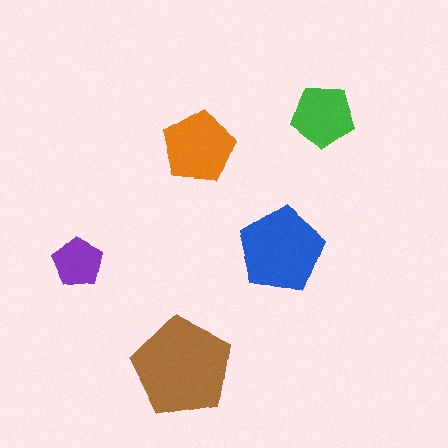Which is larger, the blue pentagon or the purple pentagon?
The blue one.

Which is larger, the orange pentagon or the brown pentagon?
The brown one.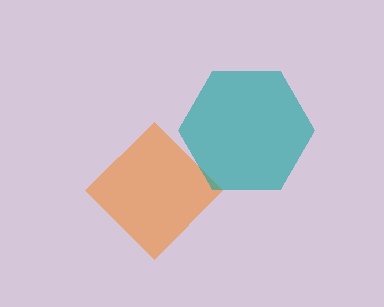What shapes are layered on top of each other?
The layered shapes are: an orange diamond, a teal hexagon.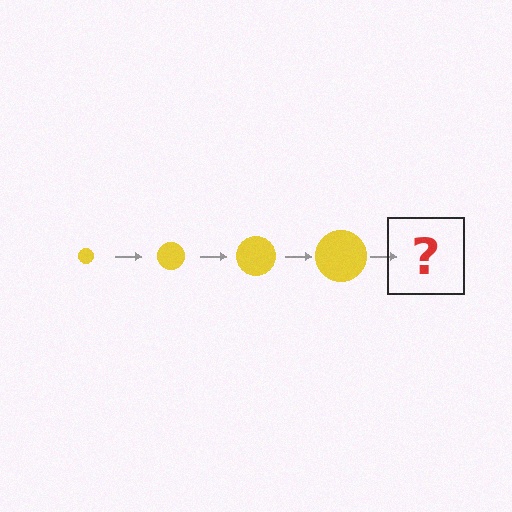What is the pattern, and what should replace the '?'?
The pattern is that the circle gets progressively larger each step. The '?' should be a yellow circle, larger than the previous one.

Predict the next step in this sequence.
The next step is a yellow circle, larger than the previous one.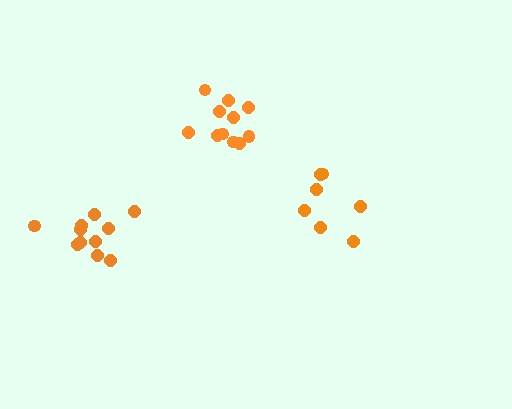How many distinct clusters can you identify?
There are 3 distinct clusters.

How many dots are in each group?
Group 1: 11 dots, Group 2: 7 dots, Group 3: 11 dots (29 total).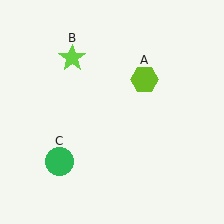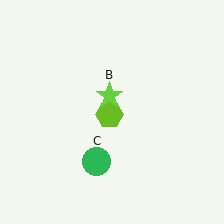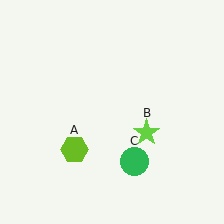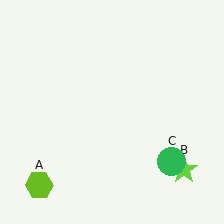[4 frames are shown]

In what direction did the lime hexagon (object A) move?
The lime hexagon (object A) moved down and to the left.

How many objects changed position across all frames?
3 objects changed position: lime hexagon (object A), lime star (object B), green circle (object C).